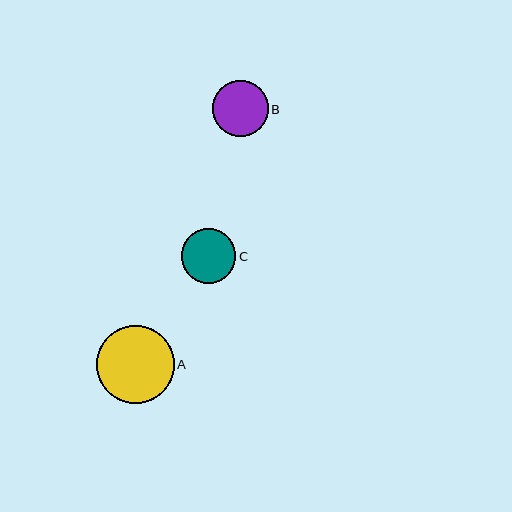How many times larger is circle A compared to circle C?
Circle A is approximately 1.4 times the size of circle C.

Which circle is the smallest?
Circle C is the smallest with a size of approximately 55 pixels.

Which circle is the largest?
Circle A is the largest with a size of approximately 78 pixels.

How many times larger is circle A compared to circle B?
Circle A is approximately 1.4 times the size of circle B.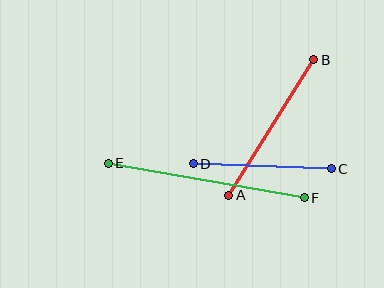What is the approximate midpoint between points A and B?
The midpoint is at approximately (271, 127) pixels.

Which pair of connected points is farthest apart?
Points E and F are farthest apart.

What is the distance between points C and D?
The distance is approximately 138 pixels.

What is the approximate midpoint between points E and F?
The midpoint is at approximately (206, 180) pixels.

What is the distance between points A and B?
The distance is approximately 160 pixels.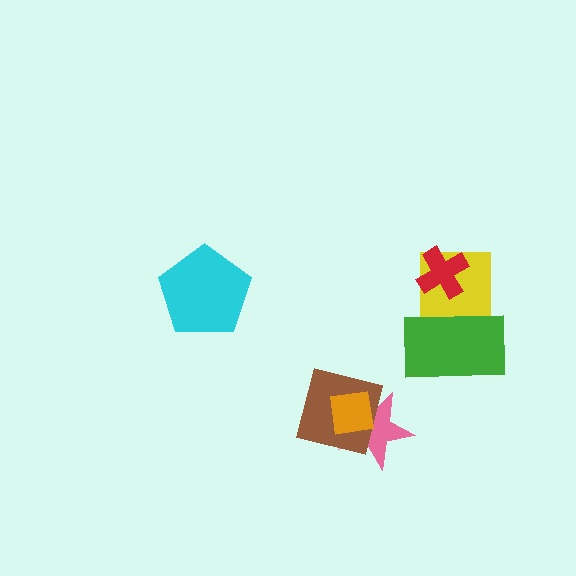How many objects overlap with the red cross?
1 object overlaps with the red cross.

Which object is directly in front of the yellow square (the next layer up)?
The red cross is directly in front of the yellow square.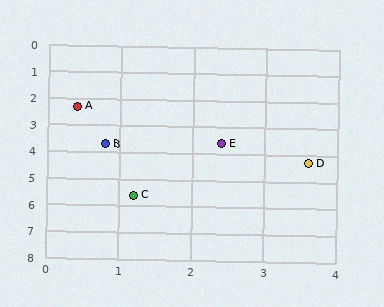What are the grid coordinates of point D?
Point D is at approximately (3.6, 4.3).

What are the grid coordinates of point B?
Point B is at approximately (0.8, 3.7).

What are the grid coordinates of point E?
Point E is at approximately (2.4, 3.6).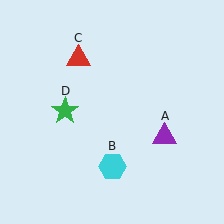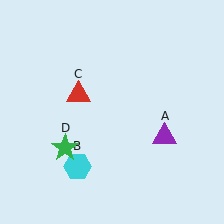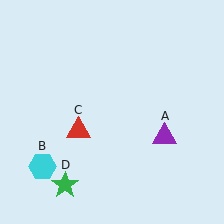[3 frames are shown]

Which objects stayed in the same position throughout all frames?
Purple triangle (object A) remained stationary.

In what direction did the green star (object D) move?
The green star (object D) moved down.